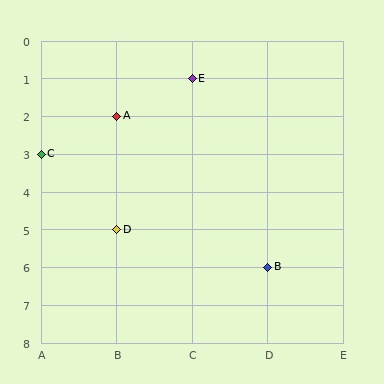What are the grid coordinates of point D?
Point D is at grid coordinates (B, 5).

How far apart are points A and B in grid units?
Points A and B are 2 columns and 4 rows apart (about 4.5 grid units diagonally).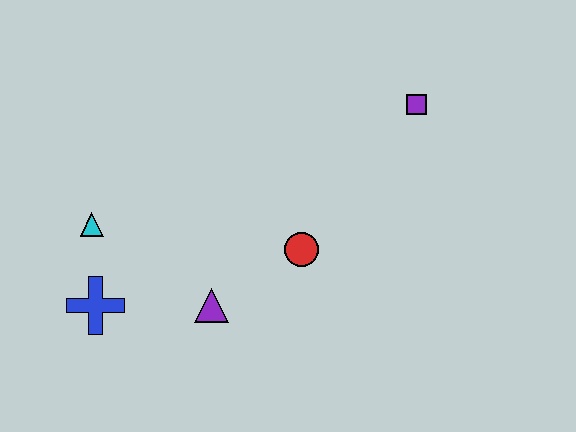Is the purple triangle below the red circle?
Yes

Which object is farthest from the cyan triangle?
The purple square is farthest from the cyan triangle.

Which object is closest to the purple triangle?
The red circle is closest to the purple triangle.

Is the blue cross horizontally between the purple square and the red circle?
No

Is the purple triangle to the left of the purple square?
Yes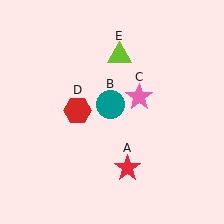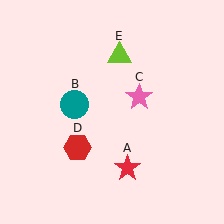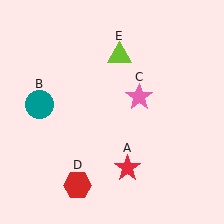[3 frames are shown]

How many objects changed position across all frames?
2 objects changed position: teal circle (object B), red hexagon (object D).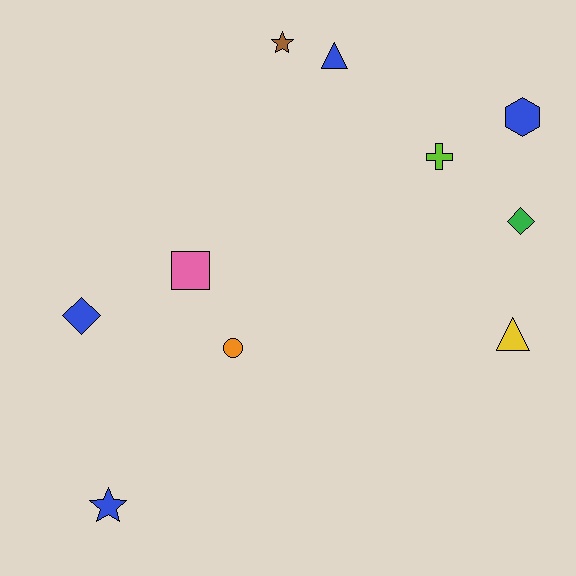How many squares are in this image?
There is 1 square.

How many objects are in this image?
There are 10 objects.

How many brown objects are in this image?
There is 1 brown object.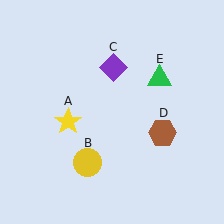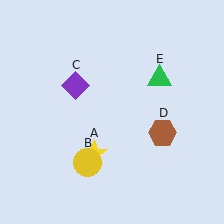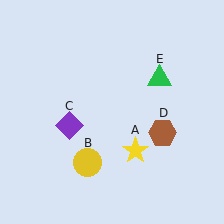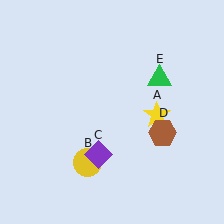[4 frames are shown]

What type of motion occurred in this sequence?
The yellow star (object A), purple diamond (object C) rotated counterclockwise around the center of the scene.